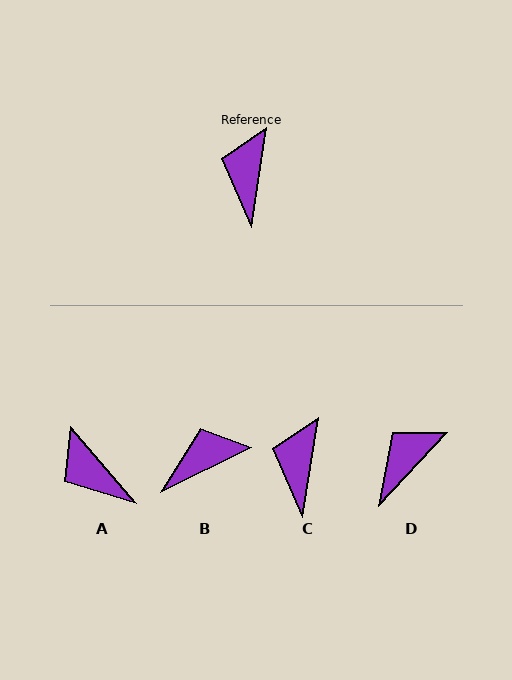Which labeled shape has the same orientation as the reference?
C.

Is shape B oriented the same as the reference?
No, it is off by about 55 degrees.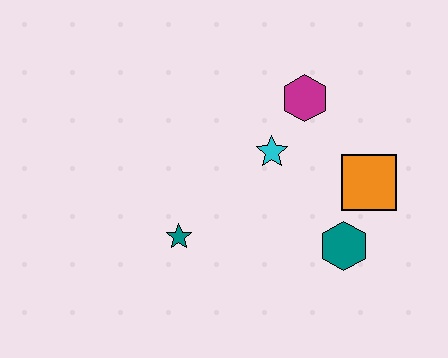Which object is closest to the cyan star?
The magenta hexagon is closest to the cyan star.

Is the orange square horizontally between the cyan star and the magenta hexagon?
No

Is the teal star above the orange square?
No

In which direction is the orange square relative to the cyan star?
The orange square is to the right of the cyan star.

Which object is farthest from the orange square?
The teal star is farthest from the orange square.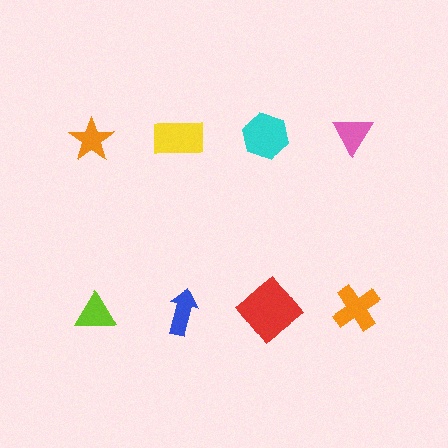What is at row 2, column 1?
A lime triangle.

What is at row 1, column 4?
A pink triangle.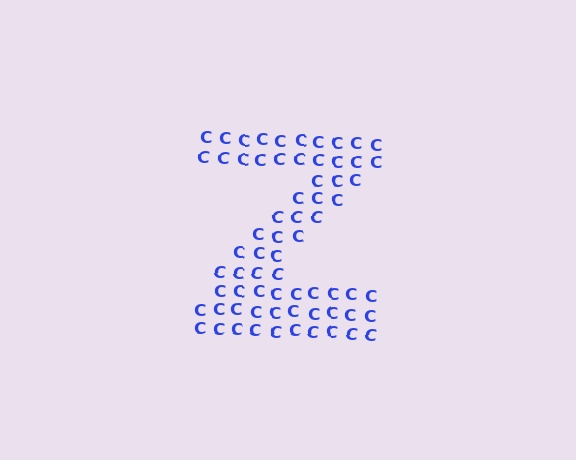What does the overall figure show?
The overall figure shows the letter Z.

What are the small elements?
The small elements are letter C's.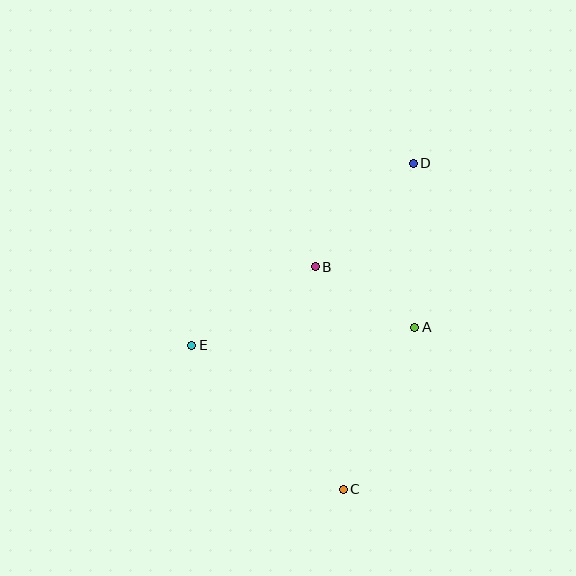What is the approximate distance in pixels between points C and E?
The distance between C and E is approximately 209 pixels.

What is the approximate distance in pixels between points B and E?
The distance between B and E is approximately 146 pixels.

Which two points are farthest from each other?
Points C and D are farthest from each other.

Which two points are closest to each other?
Points A and B are closest to each other.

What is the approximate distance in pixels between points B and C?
The distance between B and C is approximately 224 pixels.